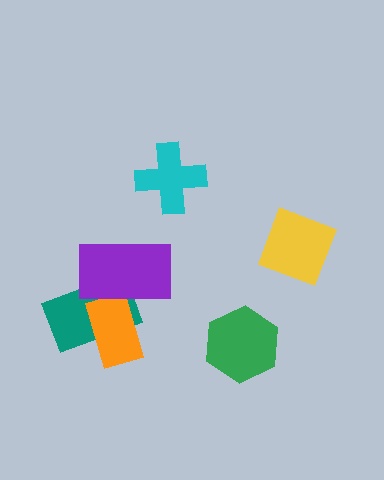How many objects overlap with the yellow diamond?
0 objects overlap with the yellow diamond.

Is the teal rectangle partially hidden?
Yes, it is partially covered by another shape.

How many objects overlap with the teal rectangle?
2 objects overlap with the teal rectangle.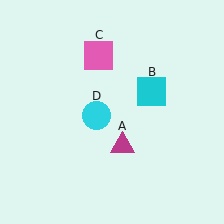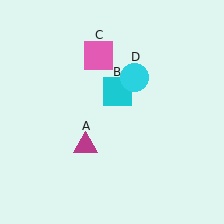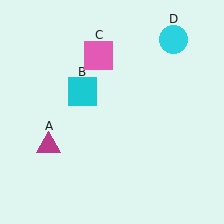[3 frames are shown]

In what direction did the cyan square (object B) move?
The cyan square (object B) moved left.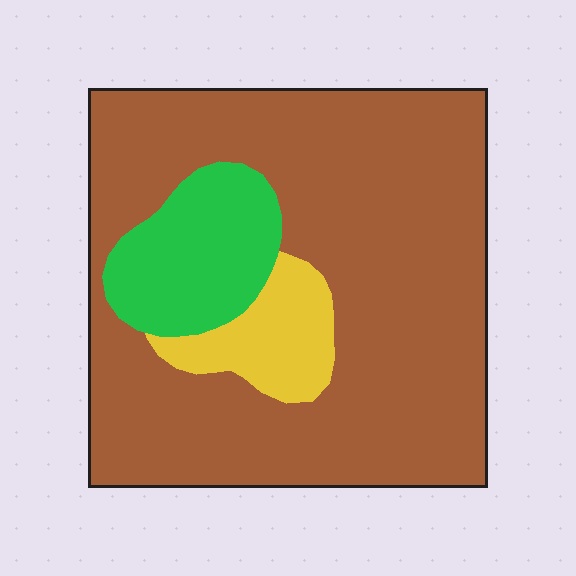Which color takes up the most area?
Brown, at roughly 75%.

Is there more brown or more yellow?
Brown.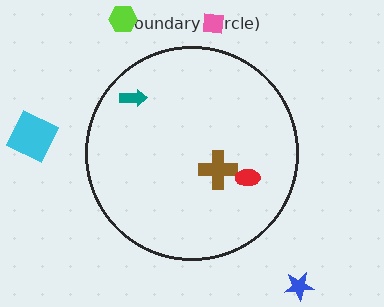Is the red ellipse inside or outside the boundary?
Inside.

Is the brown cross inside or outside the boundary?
Inside.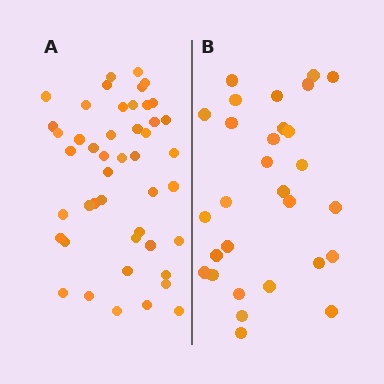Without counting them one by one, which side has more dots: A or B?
Region A (the left region) has more dots.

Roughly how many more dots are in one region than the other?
Region A has approximately 15 more dots than region B.